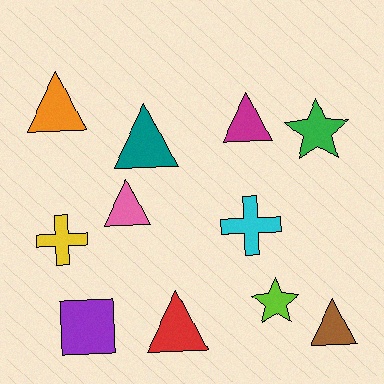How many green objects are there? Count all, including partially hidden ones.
There is 1 green object.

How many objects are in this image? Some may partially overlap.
There are 11 objects.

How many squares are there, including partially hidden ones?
There is 1 square.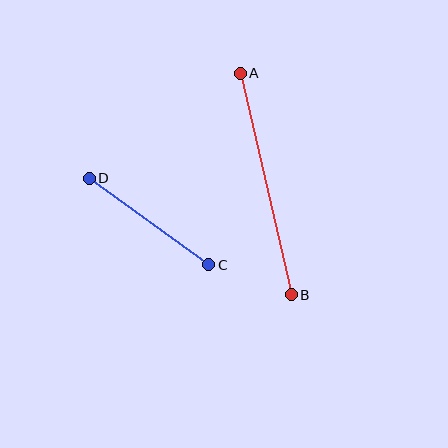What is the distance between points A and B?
The distance is approximately 227 pixels.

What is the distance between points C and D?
The distance is approximately 148 pixels.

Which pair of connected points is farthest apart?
Points A and B are farthest apart.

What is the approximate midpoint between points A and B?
The midpoint is at approximately (266, 184) pixels.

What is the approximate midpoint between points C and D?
The midpoint is at approximately (149, 222) pixels.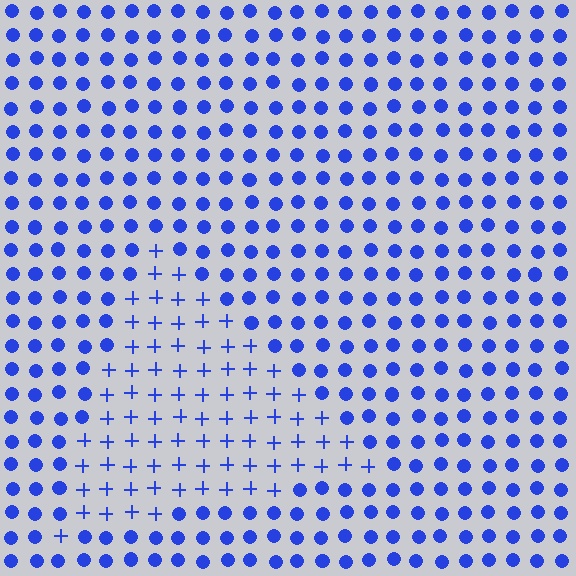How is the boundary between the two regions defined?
The boundary is defined by a change in element shape: plus signs inside vs. circles outside. All elements share the same color and spacing.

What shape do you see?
I see a triangle.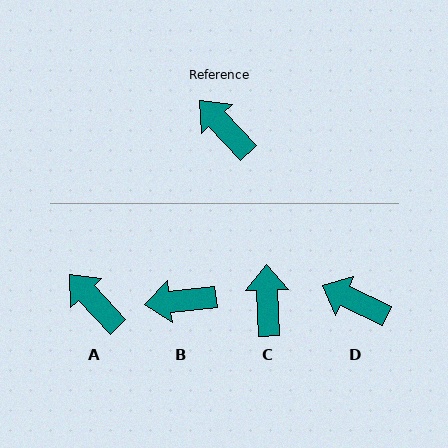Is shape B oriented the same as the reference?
No, it is off by about 53 degrees.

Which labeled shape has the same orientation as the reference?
A.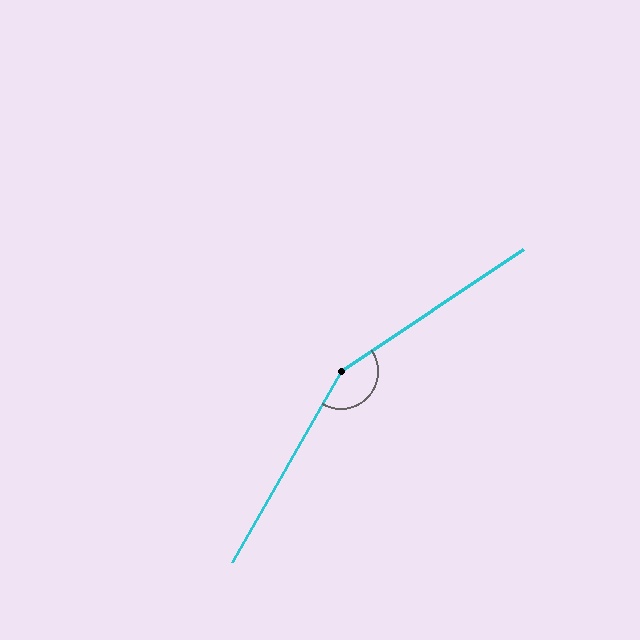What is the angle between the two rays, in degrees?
Approximately 153 degrees.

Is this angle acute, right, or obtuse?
It is obtuse.